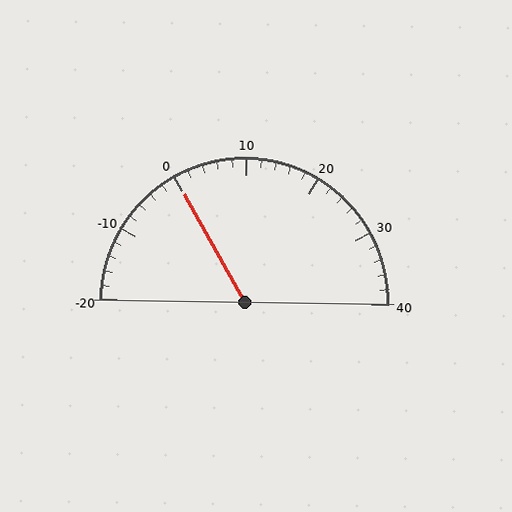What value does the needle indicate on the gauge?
The needle indicates approximately 0.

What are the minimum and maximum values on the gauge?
The gauge ranges from -20 to 40.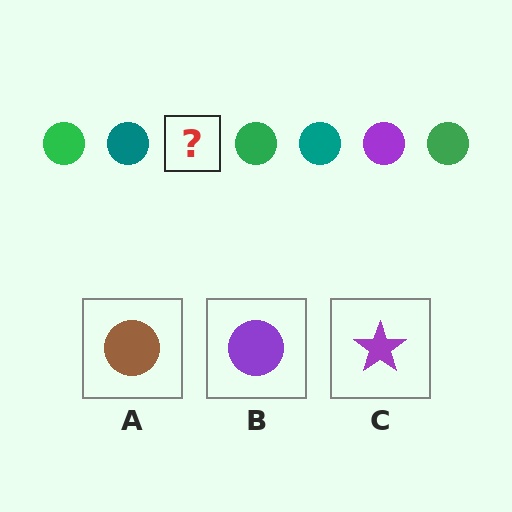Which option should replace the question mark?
Option B.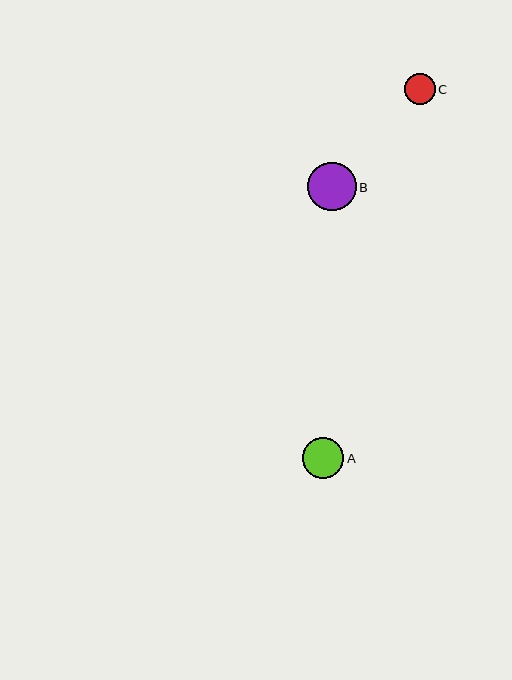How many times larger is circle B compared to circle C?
Circle B is approximately 1.6 times the size of circle C.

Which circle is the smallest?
Circle C is the smallest with a size of approximately 30 pixels.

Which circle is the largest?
Circle B is the largest with a size of approximately 48 pixels.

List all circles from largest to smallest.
From largest to smallest: B, A, C.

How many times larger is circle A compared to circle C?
Circle A is approximately 1.4 times the size of circle C.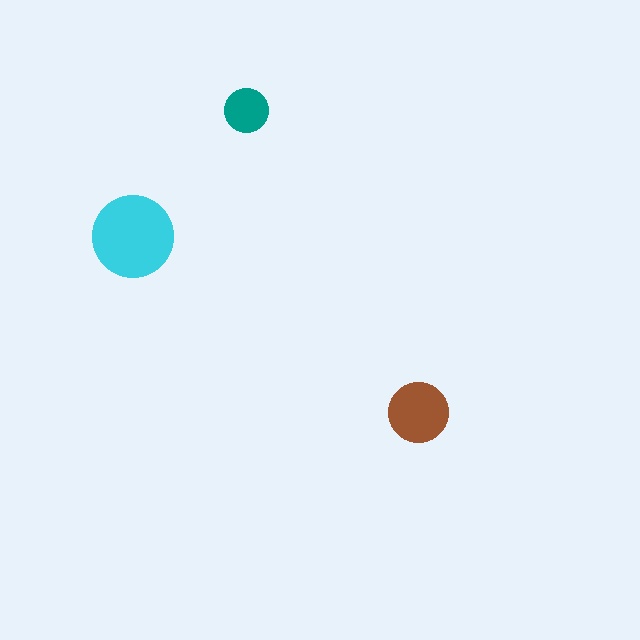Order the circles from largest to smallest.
the cyan one, the brown one, the teal one.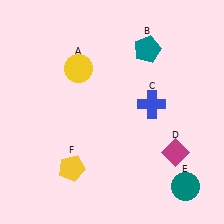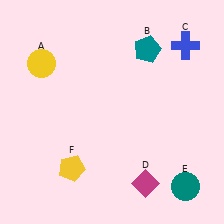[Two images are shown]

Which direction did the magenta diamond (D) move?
The magenta diamond (D) moved down.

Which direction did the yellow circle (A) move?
The yellow circle (A) moved left.